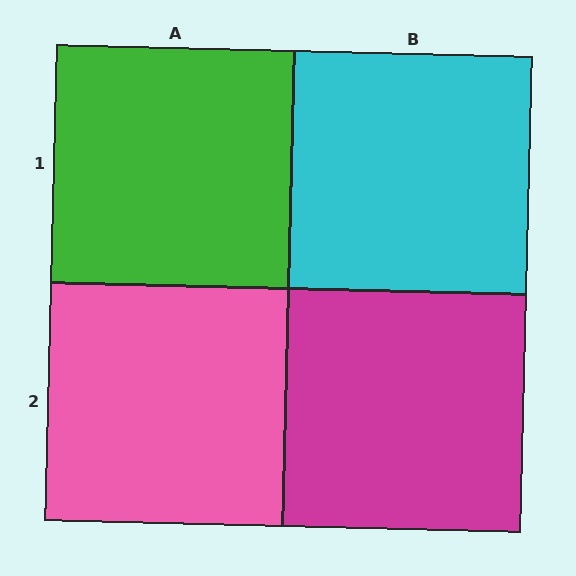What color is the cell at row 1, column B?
Cyan.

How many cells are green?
1 cell is green.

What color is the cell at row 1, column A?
Green.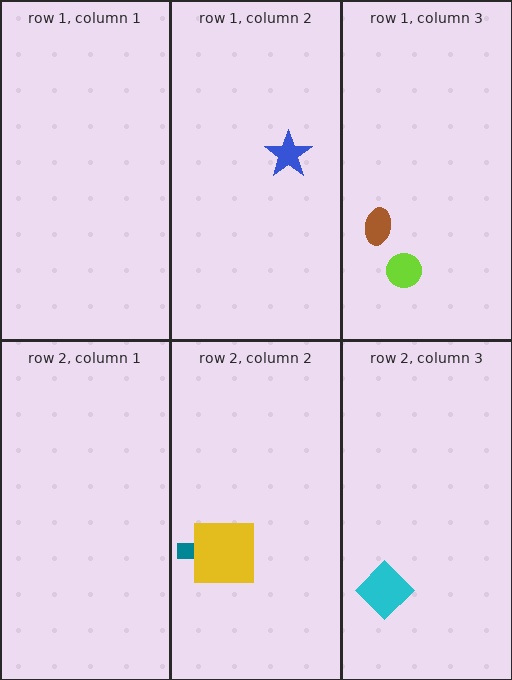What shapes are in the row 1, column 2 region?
The blue star.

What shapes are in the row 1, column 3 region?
The brown ellipse, the lime circle.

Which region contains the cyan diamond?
The row 2, column 3 region.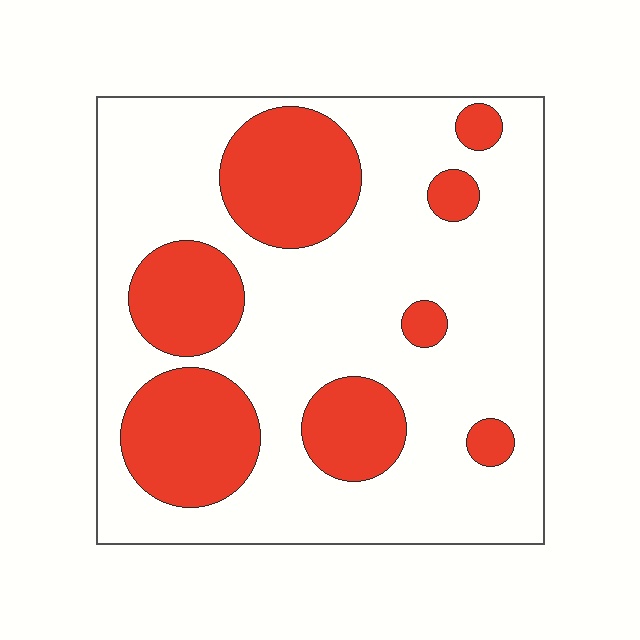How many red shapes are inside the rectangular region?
8.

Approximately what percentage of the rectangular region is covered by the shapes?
Approximately 30%.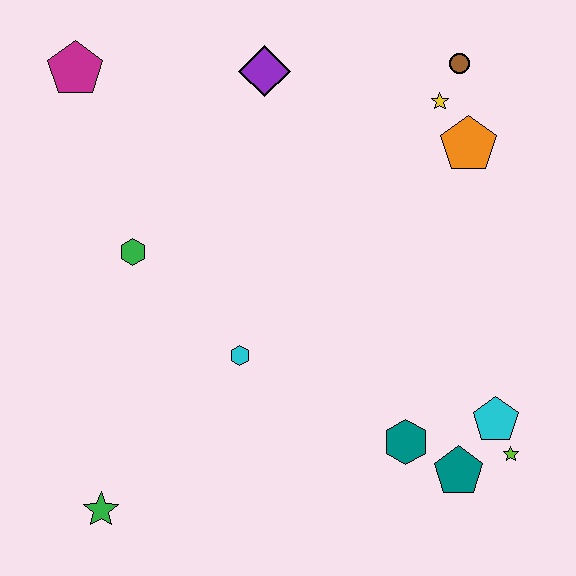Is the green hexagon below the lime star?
No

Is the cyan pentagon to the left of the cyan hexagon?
No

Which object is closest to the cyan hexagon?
The green hexagon is closest to the cyan hexagon.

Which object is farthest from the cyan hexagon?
The brown circle is farthest from the cyan hexagon.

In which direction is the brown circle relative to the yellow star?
The brown circle is above the yellow star.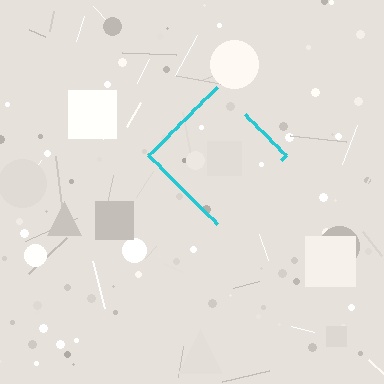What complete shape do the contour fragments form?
The contour fragments form a diamond.